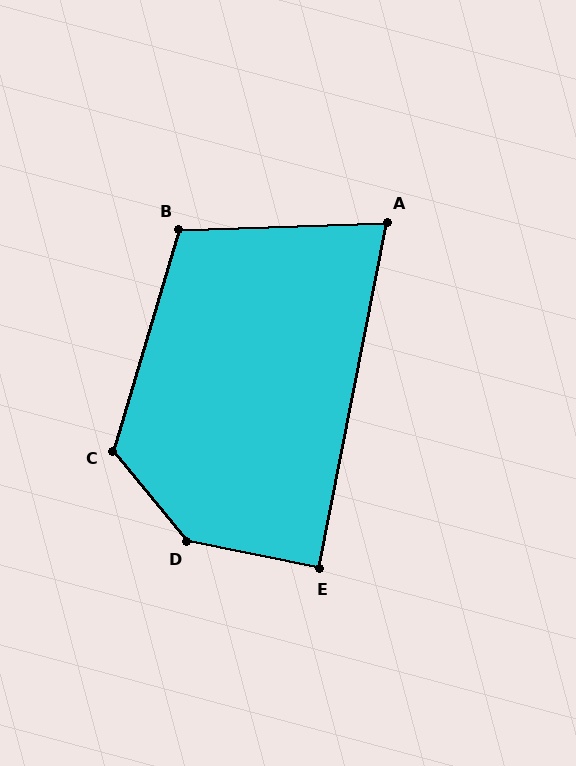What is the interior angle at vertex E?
Approximately 90 degrees (approximately right).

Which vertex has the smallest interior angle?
A, at approximately 77 degrees.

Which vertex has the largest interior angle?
D, at approximately 141 degrees.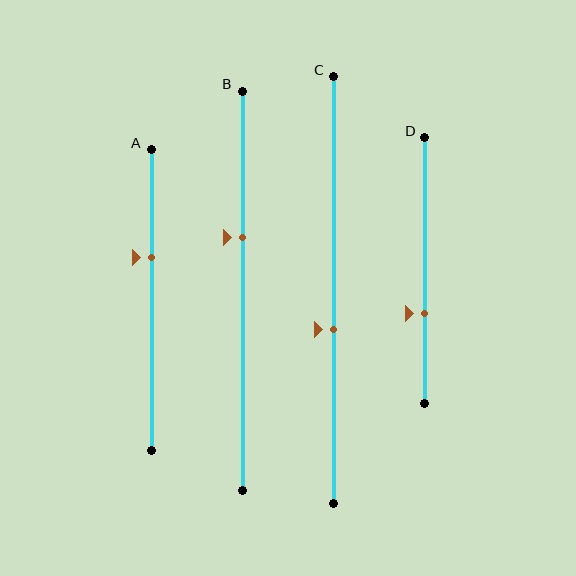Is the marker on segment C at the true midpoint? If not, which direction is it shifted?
No, the marker on segment C is shifted downward by about 9% of the segment length.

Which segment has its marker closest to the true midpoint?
Segment C has its marker closest to the true midpoint.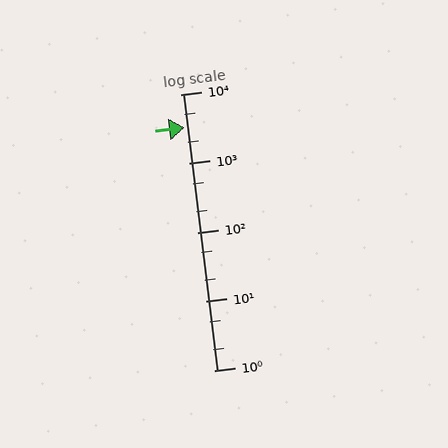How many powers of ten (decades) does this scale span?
The scale spans 4 decades, from 1 to 10000.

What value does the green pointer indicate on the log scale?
The pointer indicates approximately 3300.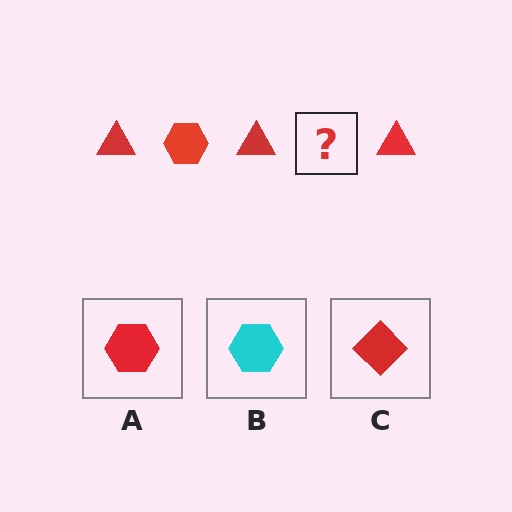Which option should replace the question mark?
Option A.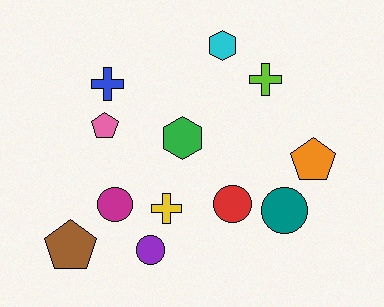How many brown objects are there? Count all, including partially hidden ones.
There is 1 brown object.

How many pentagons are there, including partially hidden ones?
There are 3 pentagons.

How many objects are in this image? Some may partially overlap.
There are 12 objects.